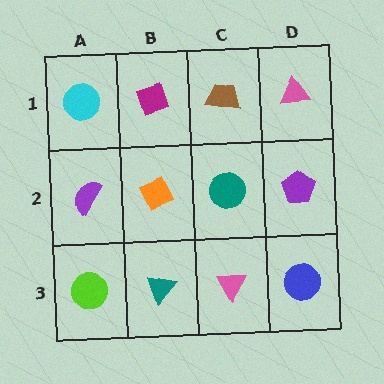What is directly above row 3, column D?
A purple pentagon.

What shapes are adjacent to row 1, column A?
A purple semicircle (row 2, column A), a magenta diamond (row 1, column B).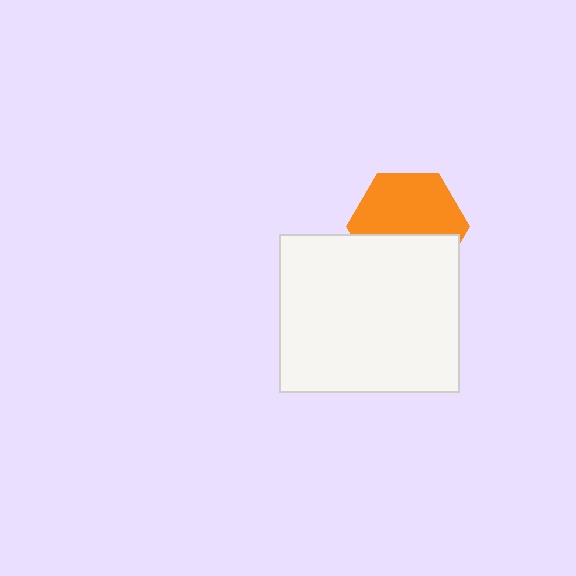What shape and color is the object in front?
The object in front is a white rectangle.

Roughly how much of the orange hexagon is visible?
About half of it is visible (roughly 59%).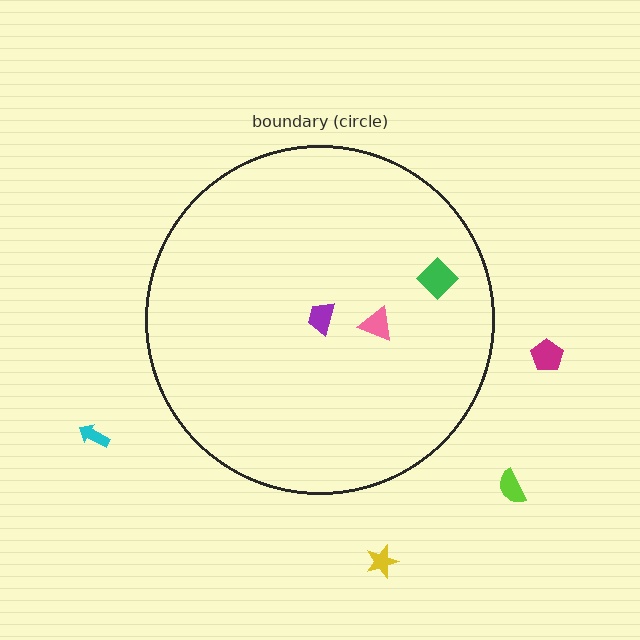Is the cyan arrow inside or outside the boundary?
Outside.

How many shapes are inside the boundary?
3 inside, 4 outside.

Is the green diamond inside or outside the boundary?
Inside.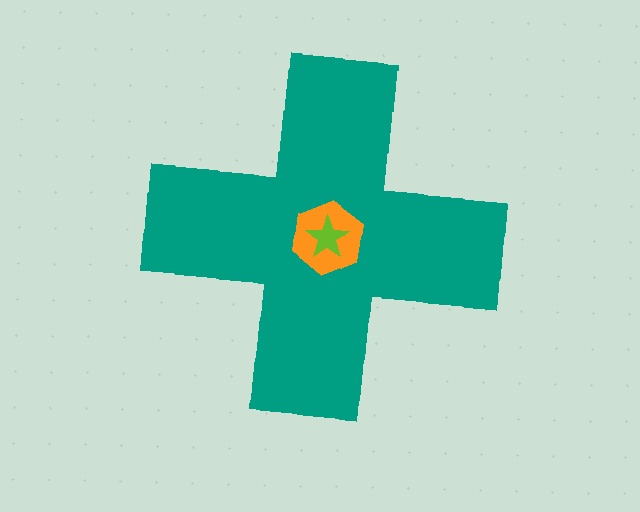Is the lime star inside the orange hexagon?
Yes.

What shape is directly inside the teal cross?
The orange hexagon.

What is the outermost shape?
The teal cross.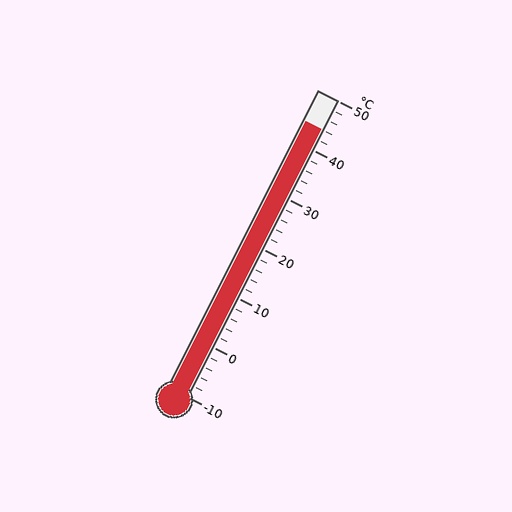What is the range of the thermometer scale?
The thermometer scale ranges from -10°C to 50°C.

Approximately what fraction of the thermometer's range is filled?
The thermometer is filled to approximately 90% of its range.